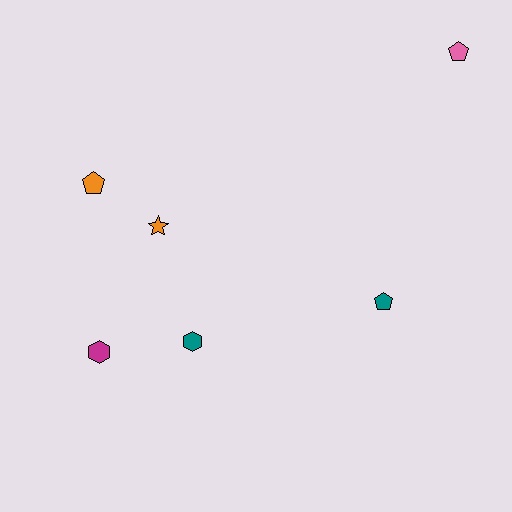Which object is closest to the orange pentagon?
The orange star is closest to the orange pentagon.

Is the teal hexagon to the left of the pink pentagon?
Yes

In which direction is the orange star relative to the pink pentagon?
The orange star is to the left of the pink pentagon.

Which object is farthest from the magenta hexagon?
The pink pentagon is farthest from the magenta hexagon.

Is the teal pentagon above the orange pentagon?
No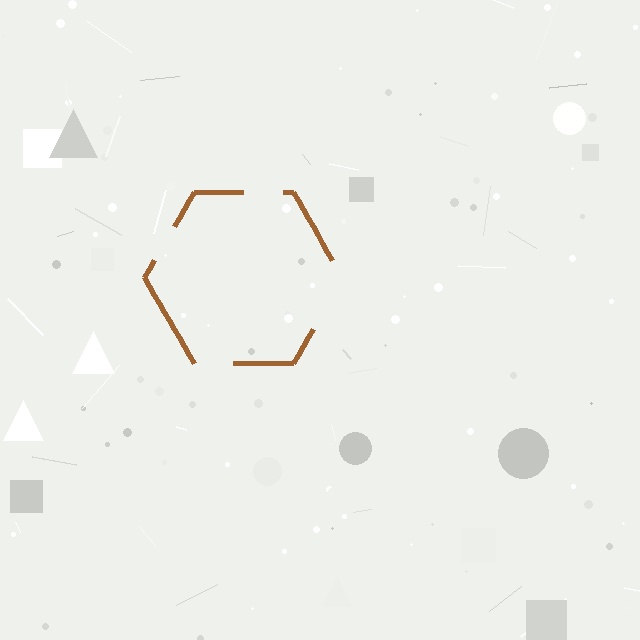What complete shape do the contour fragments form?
The contour fragments form a hexagon.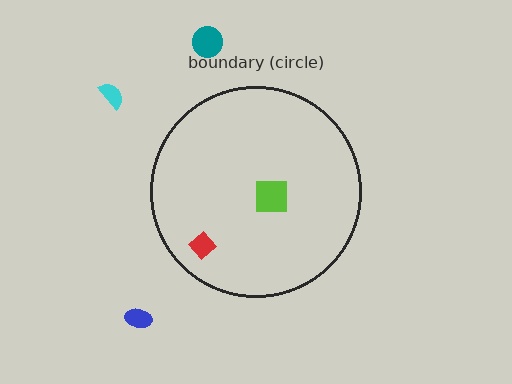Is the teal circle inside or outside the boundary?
Outside.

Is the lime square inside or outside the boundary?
Inside.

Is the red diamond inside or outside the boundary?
Inside.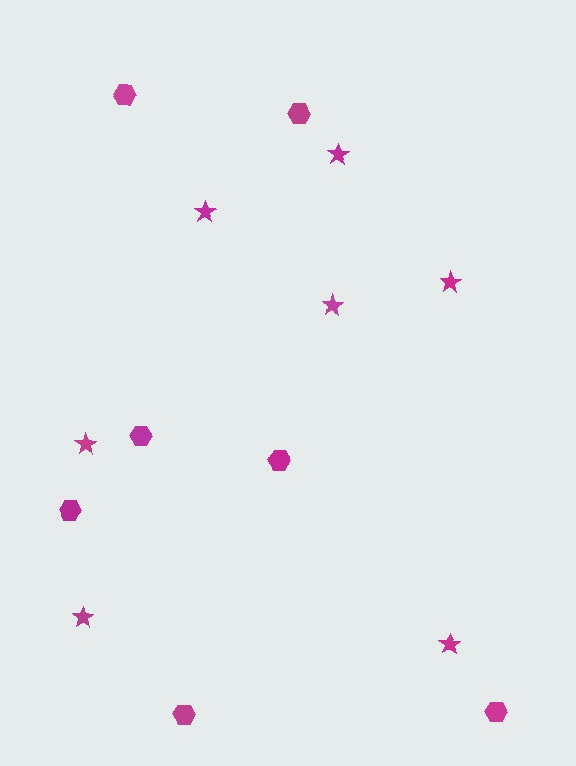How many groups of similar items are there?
There are 2 groups: one group of stars (7) and one group of hexagons (7).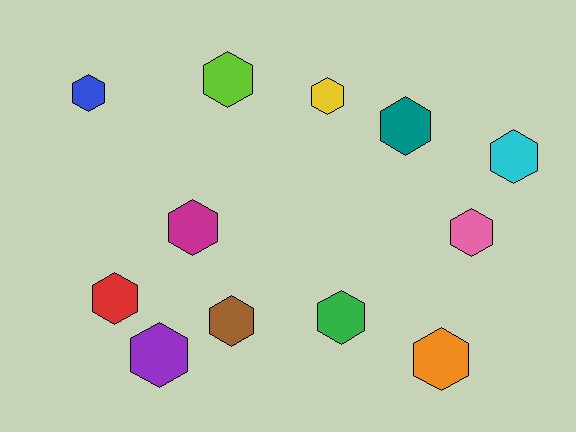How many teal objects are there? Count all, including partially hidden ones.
There is 1 teal object.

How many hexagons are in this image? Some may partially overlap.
There are 12 hexagons.